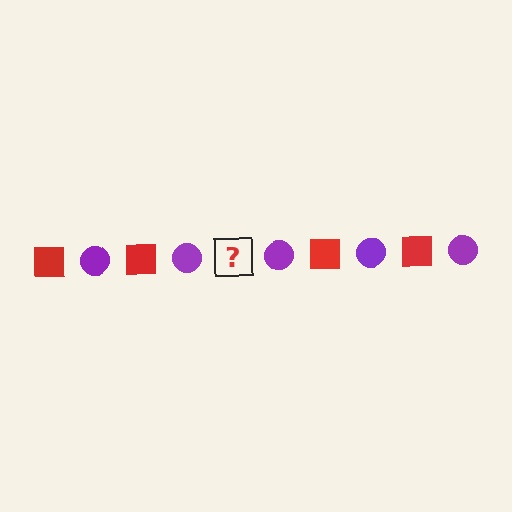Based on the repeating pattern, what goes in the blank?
The blank should be a red square.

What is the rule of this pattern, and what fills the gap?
The rule is that the pattern alternates between red square and purple circle. The gap should be filled with a red square.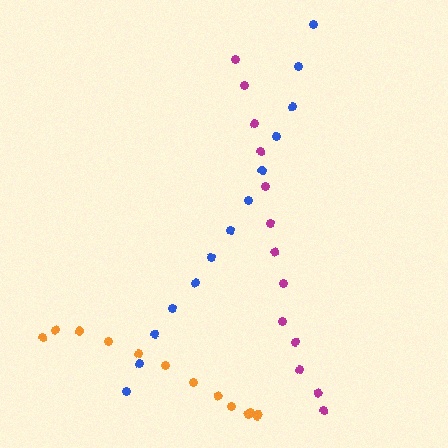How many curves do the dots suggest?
There are 3 distinct paths.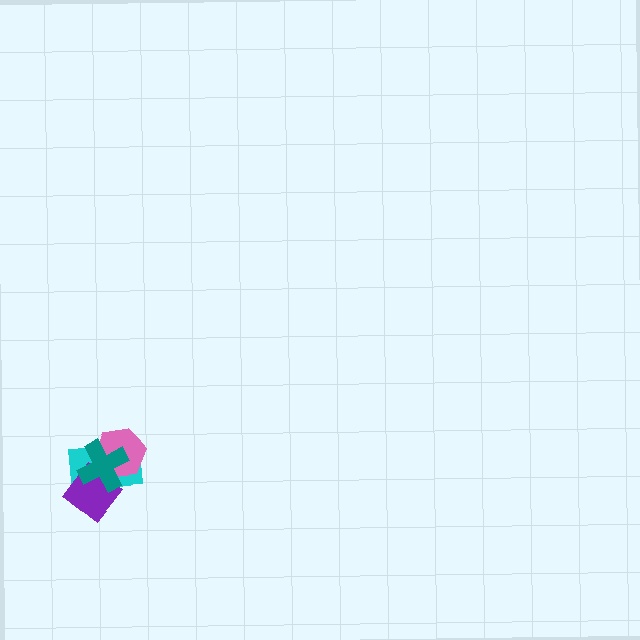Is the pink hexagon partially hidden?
Yes, it is partially covered by another shape.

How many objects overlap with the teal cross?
3 objects overlap with the teal cross.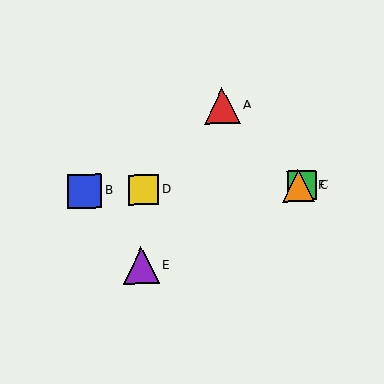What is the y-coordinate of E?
Object E is at y≈265.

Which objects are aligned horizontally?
Objects B, C, D, F are aligned horizontally.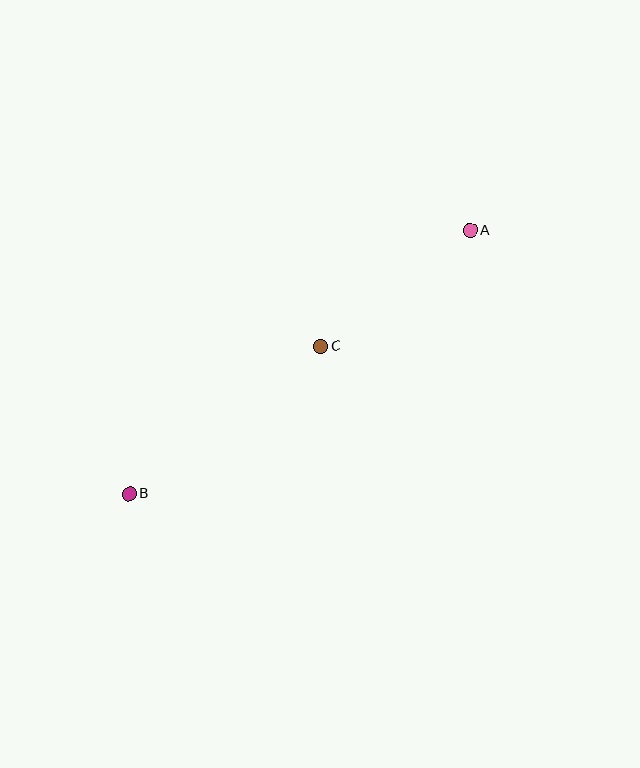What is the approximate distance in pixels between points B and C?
The distance between B and C is approximately 242 pixels.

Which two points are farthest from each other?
Points A and B are farthest from each other.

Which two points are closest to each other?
Points A and C are closest to each other.